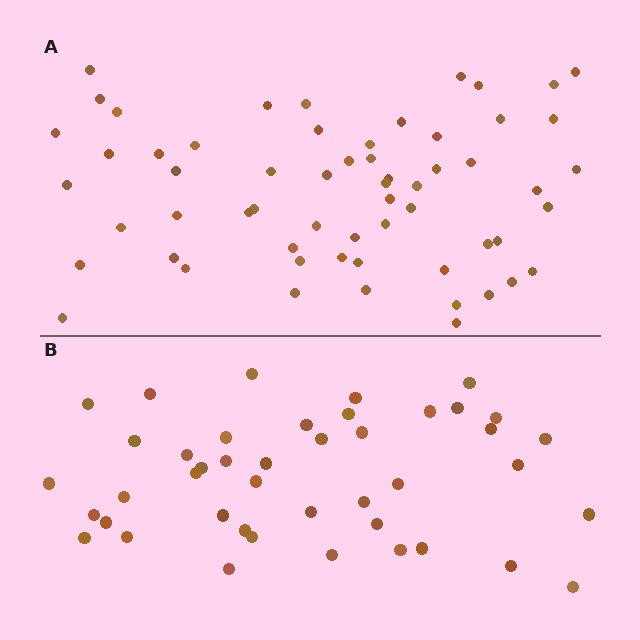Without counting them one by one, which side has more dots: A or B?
Region A (the top region) has more dots.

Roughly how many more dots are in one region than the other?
Region A has approximately 15 more dots than region B.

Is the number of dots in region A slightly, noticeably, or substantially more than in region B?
Region A has noticeably more, but not dramatically so. The ratio is roughly 1.4 to 1.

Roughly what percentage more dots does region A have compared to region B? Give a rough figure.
About 40% more.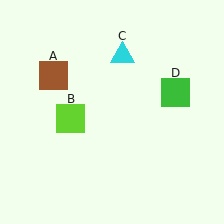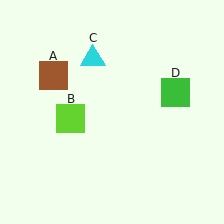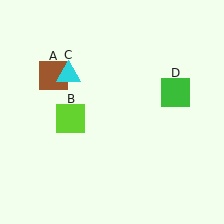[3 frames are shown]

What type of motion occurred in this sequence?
The cyan triangle (object C) rotated counterclockwise around the center of the scene.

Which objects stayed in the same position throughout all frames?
Brown square (object A) and lime square (object B) and green square (object D) remained stationary.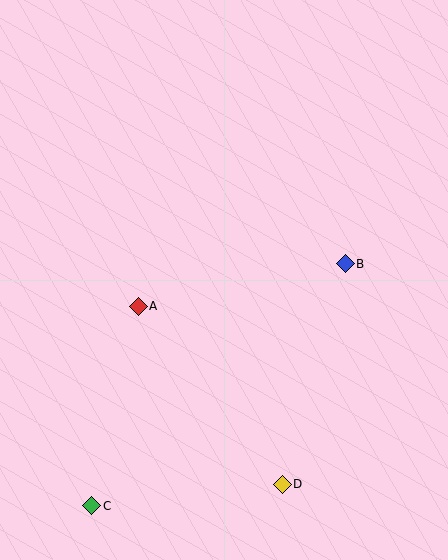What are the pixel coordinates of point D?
Point D is at (282, 484).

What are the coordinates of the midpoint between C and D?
The midpoint between C and D is at (187, 495).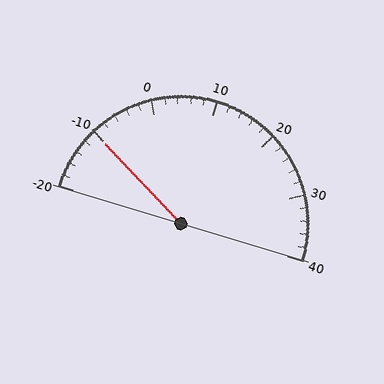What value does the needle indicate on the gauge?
The needle indicates approximately -10.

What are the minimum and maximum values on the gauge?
The gauge ranges from -20 to 40.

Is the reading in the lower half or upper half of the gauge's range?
The reading is in the lower half of the range (-20 to 40).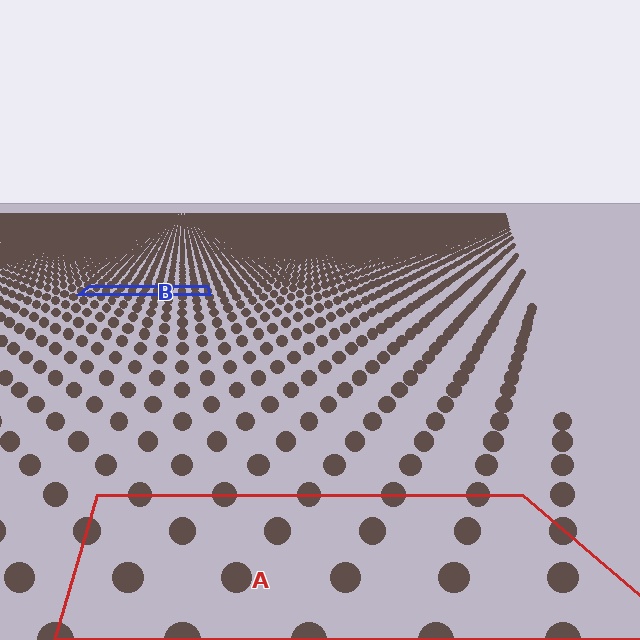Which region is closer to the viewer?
Region A is closer. The texture elements there are larger and more spread out.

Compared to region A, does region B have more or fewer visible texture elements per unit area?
Region B has more texture elements per unit area — they are packed more densely because it is farther away.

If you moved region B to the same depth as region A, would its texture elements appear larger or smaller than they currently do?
They would appear larger. At a closer depth, the same texture elements are projected at a bigger on-screen size.